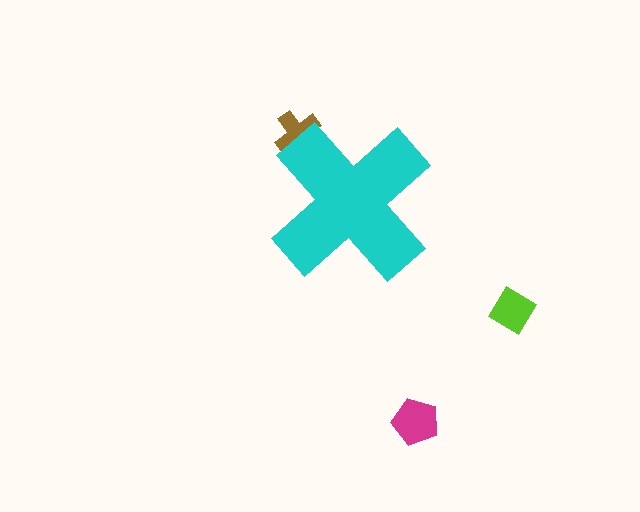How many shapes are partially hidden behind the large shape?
1 shape is partially hidden.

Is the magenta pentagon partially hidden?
No, the magenta pentagon is fully visible.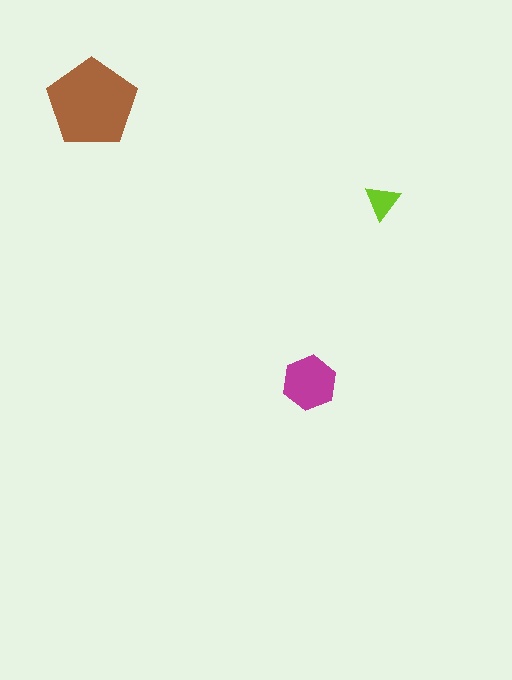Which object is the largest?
The brown pentagon.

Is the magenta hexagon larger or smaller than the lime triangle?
Larger.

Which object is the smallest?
The lime triangle.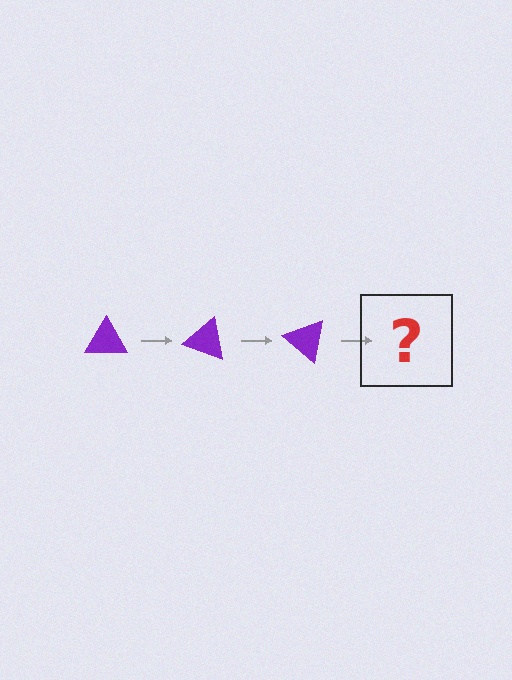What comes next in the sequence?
The next element should be a purple triangle rotated 60 degrees.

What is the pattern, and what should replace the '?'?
The pattern is that the triangle rotates 20 degrees each step. The '?' should be a purple triangle rotated 60 degrees.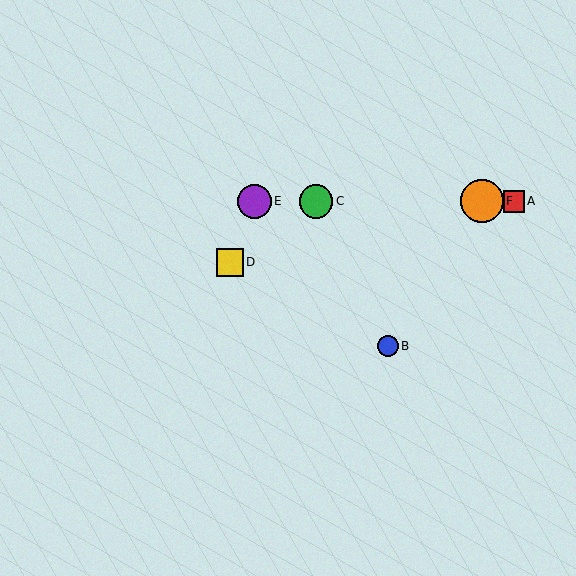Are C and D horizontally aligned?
No, C is at y≈201 and D is at y≈262.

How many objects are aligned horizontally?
4 objects (A, C, E, F) are aligned horizontally.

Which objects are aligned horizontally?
Objects A, C, E, F are aligned horizontally.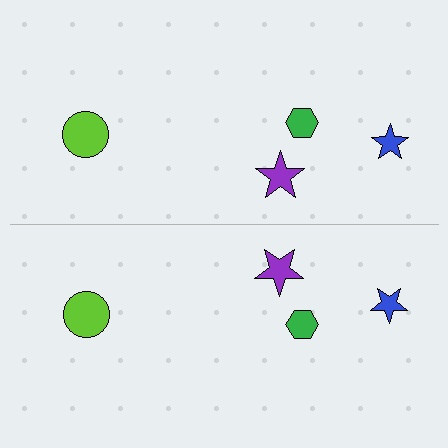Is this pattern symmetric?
Yes, this pattern has bilateral (reflection) symmetry.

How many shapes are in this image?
There are 8 shapes in this image.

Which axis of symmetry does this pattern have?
The pattern has a horizontal axis of symmetry running through the center of the image.